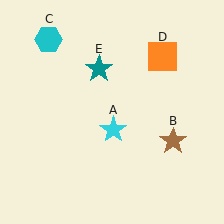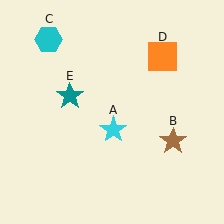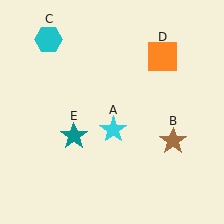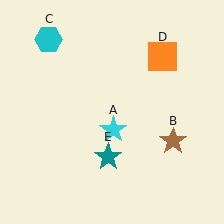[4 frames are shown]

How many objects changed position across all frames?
1 object changed position: teal star (object E).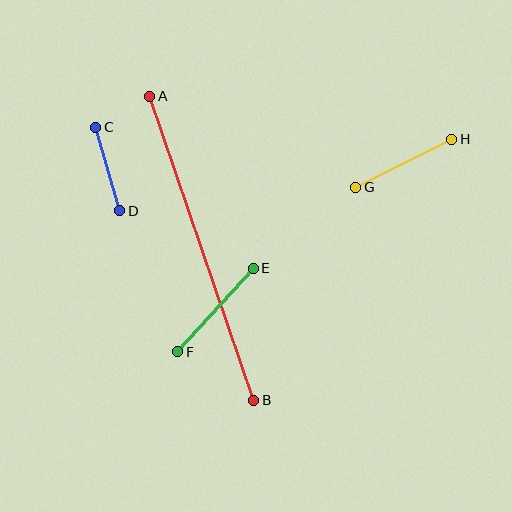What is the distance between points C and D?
The distance is approximately 87 pixels.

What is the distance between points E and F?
The distance is approximately 112 pixels.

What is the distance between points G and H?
The distance is approximately 107 pixels.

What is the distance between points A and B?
The distance is approximately 322 pixels.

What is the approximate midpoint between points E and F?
The midpoint is at approximately (216, 310) pixels.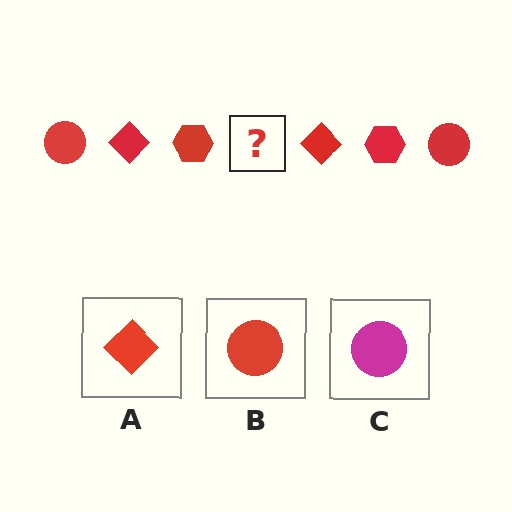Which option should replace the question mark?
Option B.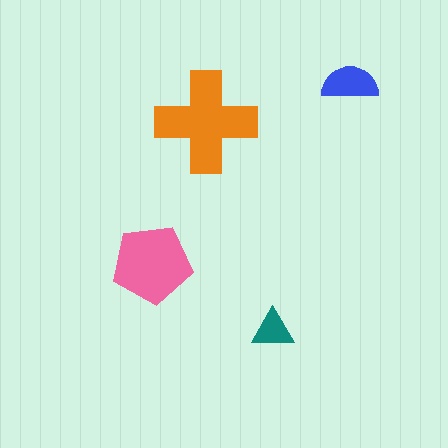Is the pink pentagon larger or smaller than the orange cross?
Smaller.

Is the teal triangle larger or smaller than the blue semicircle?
Smaller.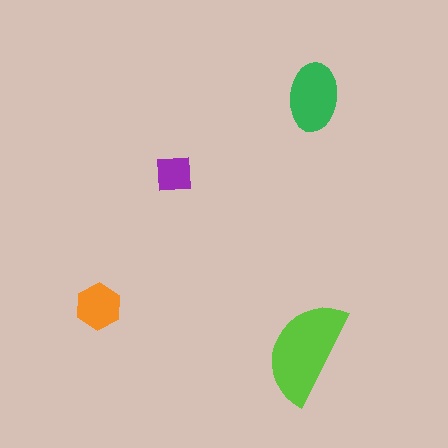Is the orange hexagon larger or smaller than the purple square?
Larger.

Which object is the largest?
The lime semicircle.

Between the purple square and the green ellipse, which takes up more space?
The green ellipse.